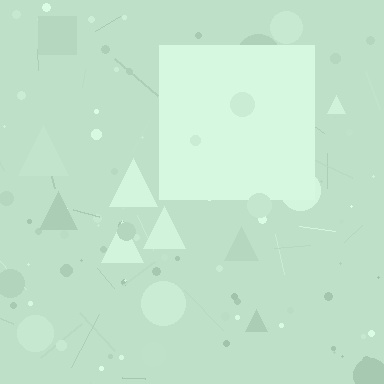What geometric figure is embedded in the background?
A square is embedded in the background.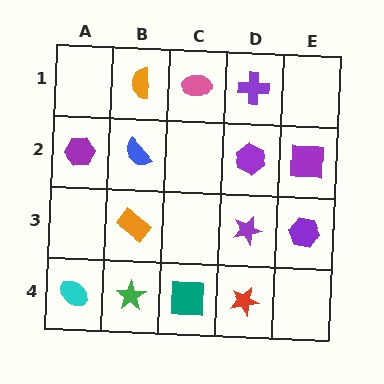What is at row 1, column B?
An orange semicircle.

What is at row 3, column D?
A purple star.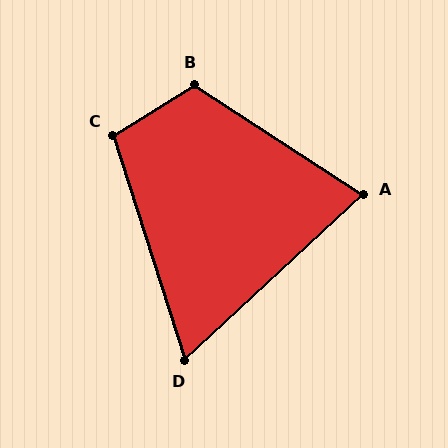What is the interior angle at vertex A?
Approximately 76 degrees (acute).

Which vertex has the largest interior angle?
B, at approximately 115 degrees.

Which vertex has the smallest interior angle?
D, at approximately 65 degrees.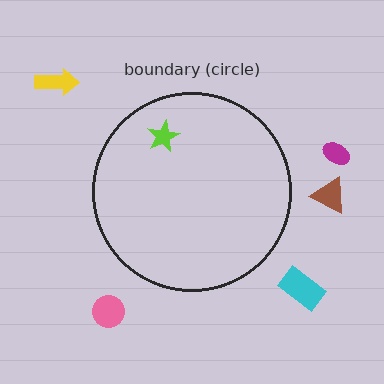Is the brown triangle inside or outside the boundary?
Outside.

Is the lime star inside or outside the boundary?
Inside.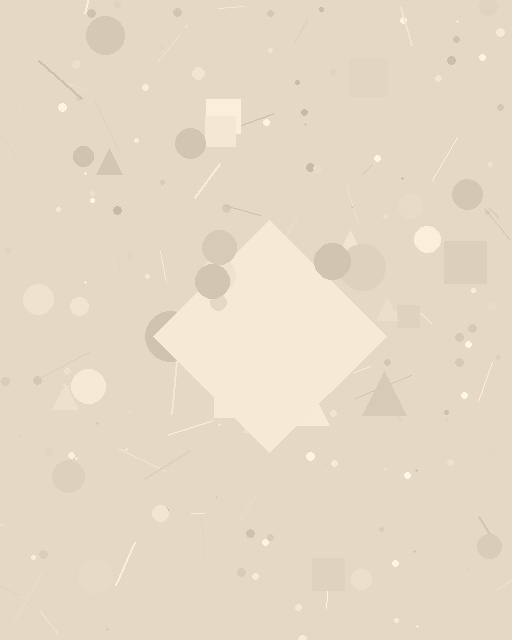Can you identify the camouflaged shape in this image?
The camouflaged shape is a diamond.